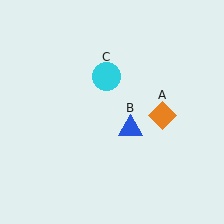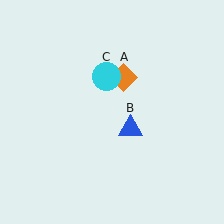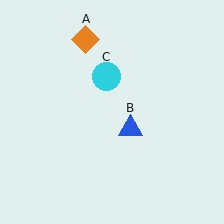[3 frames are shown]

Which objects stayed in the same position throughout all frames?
Blue triangle (object B) and cyan circle (object C) remained stationary.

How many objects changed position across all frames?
1 object changed position: orange diamond (object A).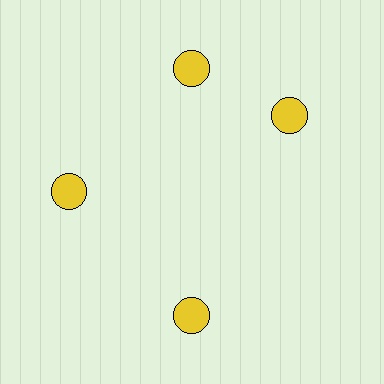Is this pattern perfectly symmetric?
No. The 4 yellow circles are arranged in a ring, but one element near the 3 o'clock position is rotated out of alignment along the ring, breaking the 4-fold rotational symmetry.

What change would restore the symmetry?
The symmetry would be restored by rotating it back into even spacing with its neighbors so that all 4 circles sit at equal angles and equal distance from the center.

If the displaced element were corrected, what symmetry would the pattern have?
It would have 4-fold rotational symmetry — the pattern would map onto itself every 90 degrees.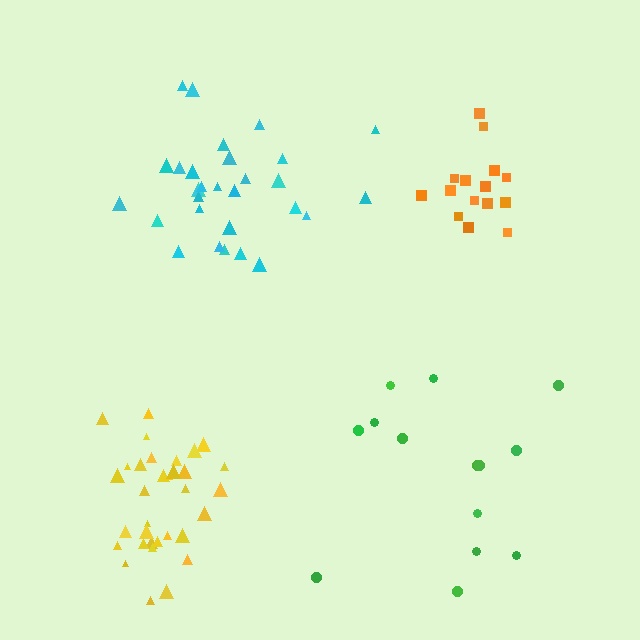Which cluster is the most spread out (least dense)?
Green.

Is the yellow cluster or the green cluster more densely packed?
Yellow.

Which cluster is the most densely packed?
Yellow.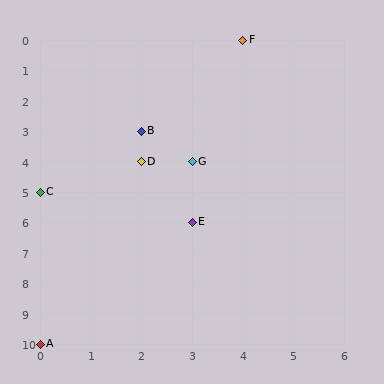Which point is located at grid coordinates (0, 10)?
Point A is at (0, 10).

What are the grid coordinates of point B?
Point B is at grid coordinates (2, 3).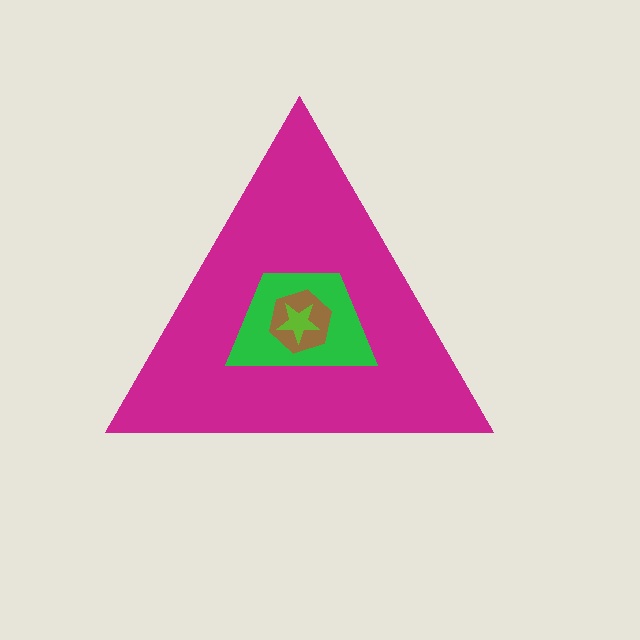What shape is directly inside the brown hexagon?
The lime star.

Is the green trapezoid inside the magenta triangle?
Yes.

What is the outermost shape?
The magenta triangle.